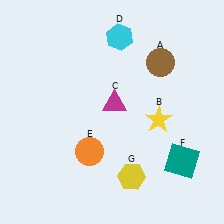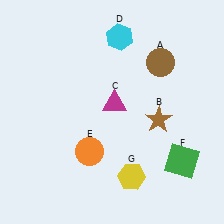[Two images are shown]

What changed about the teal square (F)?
In Image 1, F is teal. In Image 2, it changed to green.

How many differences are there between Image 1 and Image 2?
There are 2 differences between the two images.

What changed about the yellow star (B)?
In Image 1, B is yellow. In Image 2, it changed to brown.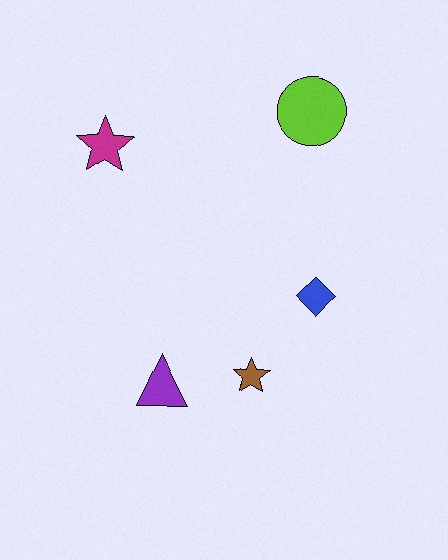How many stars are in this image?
There are 2 stars.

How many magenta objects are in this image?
There is 1 magenta object.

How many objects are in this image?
There are 5 objects.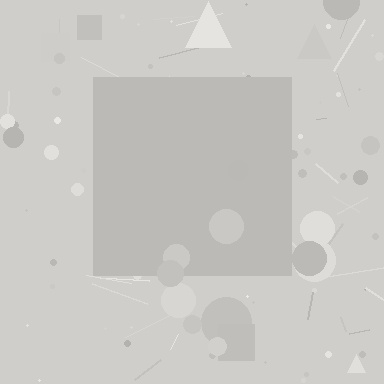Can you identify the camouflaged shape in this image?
The camouflaged shape is a square.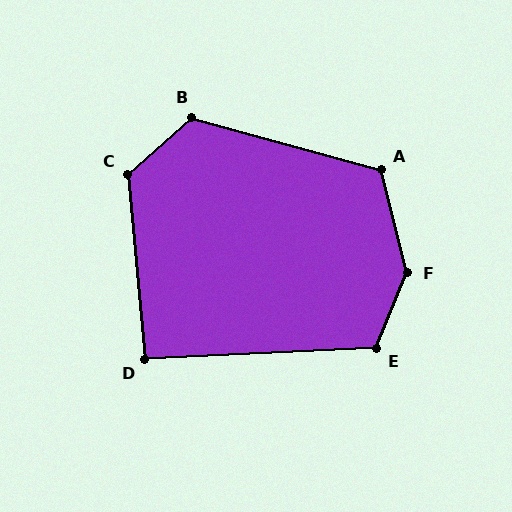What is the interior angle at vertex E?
Approximately 114 degrees (obtuse).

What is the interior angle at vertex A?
Approximately 119 degrees (obtuse).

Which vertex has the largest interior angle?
F, at approximately 144 degrees.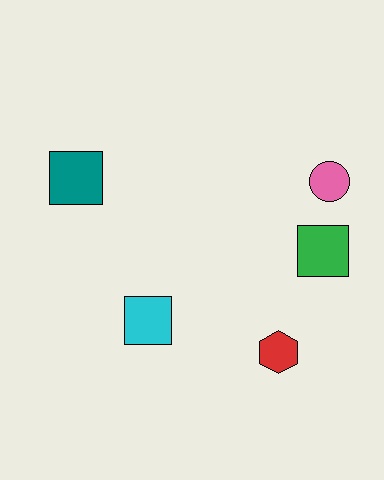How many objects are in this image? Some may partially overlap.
There are 5 objects.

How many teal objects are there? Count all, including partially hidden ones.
There is 1 teal object.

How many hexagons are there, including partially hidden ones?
There is 1 hexagon.